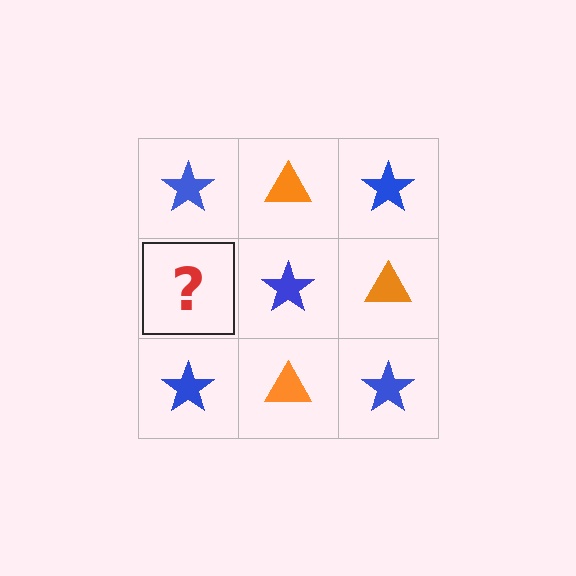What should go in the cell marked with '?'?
The missing cell should contain an orange triangle.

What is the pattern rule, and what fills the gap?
The rule is that it alternates blue star and orange triangle in a checkerboard pattern. The gap should be filled with an orange triangle.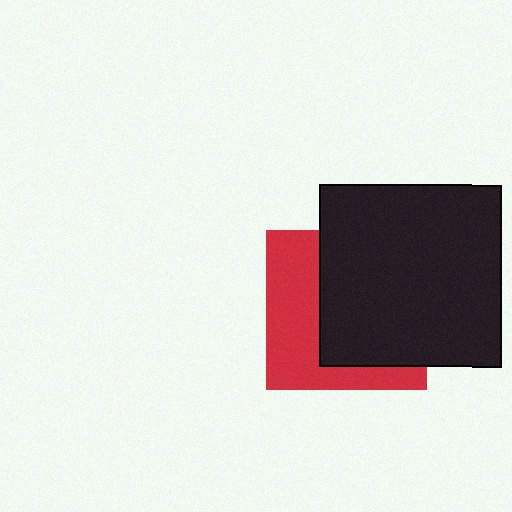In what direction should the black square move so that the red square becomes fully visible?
The black square should move right. That is the shortest direction to clear the overlap and leave the red square fully visible.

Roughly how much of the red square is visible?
A small part of it is visible (roughly 42%).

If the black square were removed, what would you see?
You would see the complete red square.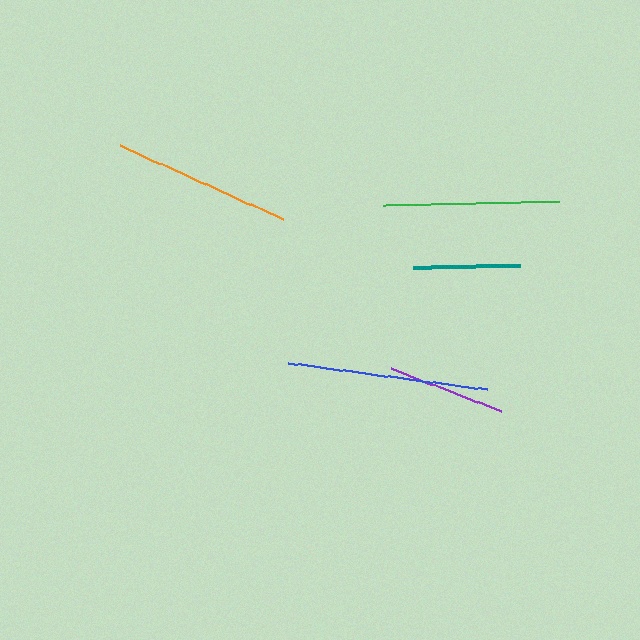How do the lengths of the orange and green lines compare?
The orange and green lines are approximately the same length.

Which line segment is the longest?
The blue line is the longest at approximately 200 pixels.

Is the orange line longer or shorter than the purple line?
The orange line is longer than the purple line.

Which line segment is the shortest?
The teal line is the shortest at approximately 106 pixels.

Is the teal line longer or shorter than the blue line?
The blue line is longer than the teal line.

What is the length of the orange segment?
The orange segment is approximately 179 pixels long.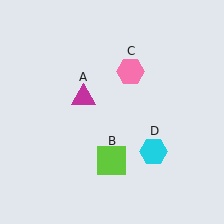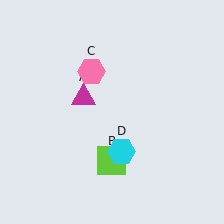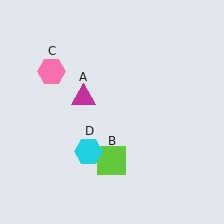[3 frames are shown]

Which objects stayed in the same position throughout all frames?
Magenta triangle (object A) and lime square (object B) remained stationary.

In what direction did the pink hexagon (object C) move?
The pink hexagon (object C) moved left.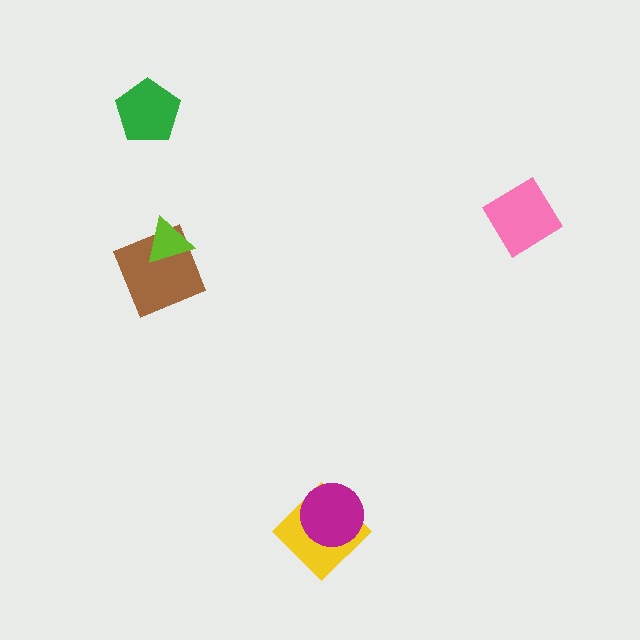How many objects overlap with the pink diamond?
0 objects overlap with the pink diamond.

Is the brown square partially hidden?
Yes, it is partially covered by another shape.